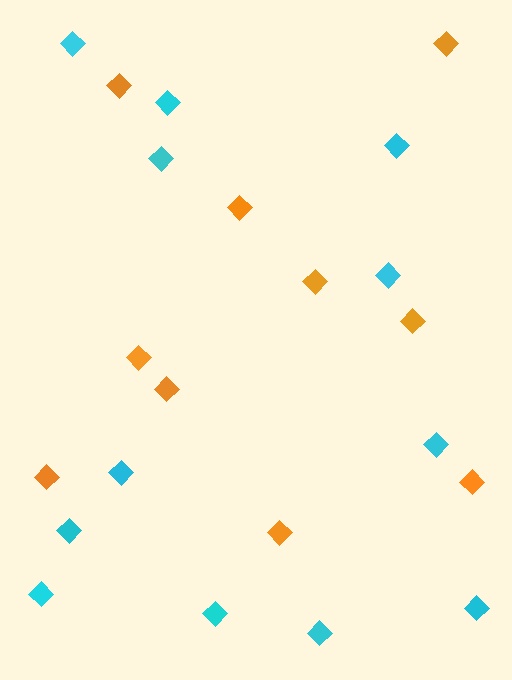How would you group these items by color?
There are 2 groups: one group of orange diamonds (10) and one group of cyan diamonds (12).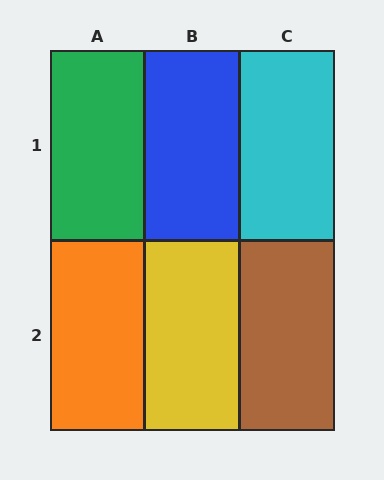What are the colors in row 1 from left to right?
Green, blue, cyan.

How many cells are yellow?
1 cell is yellow.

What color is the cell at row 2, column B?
Yellow.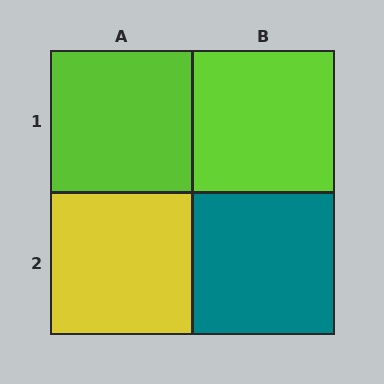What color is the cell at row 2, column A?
Yellow.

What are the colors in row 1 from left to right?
Lime, lime.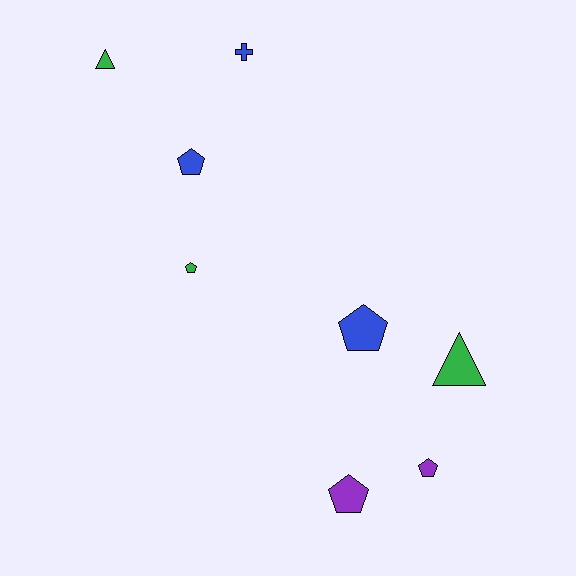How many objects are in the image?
There are 8 objects.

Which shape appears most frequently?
Pentagon, with 5 objects.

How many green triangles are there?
There are 2 green triangles.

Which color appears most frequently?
Blue, with 3 objects.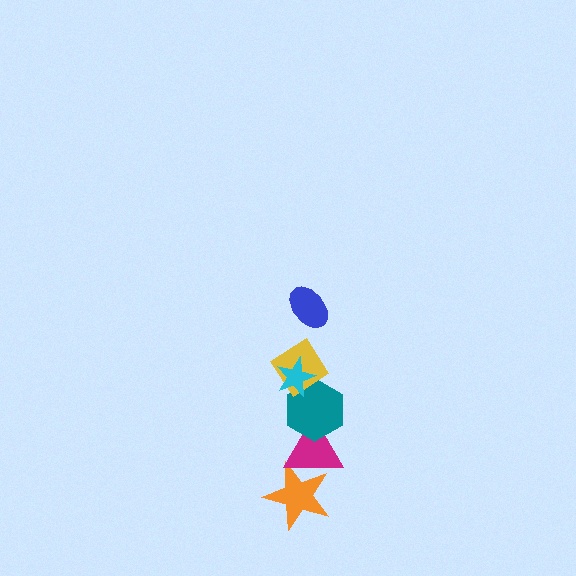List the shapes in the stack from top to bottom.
From top to bottom: the blue ellipse, the cyan star, the yellow diamond, the teal hexagon, the magenta triangle, the orange star.